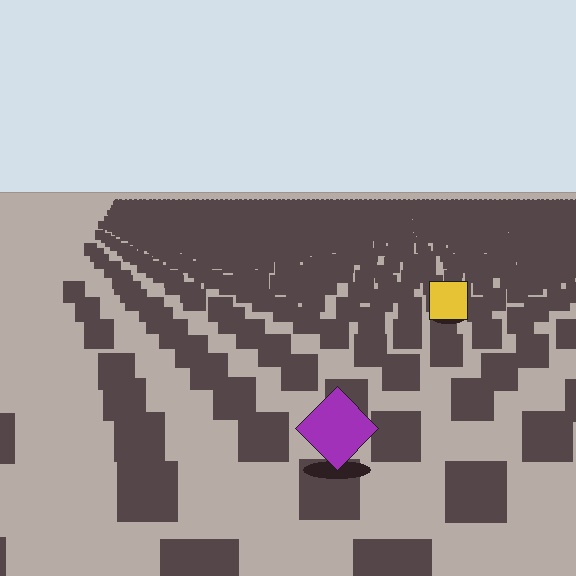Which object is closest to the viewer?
The purple diamond is closest. The texture marks near it are larger and more spread out.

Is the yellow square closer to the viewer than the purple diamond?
No. The purple diamond is closer — you can tell from the texture gradient: the ground texture is coarser near it.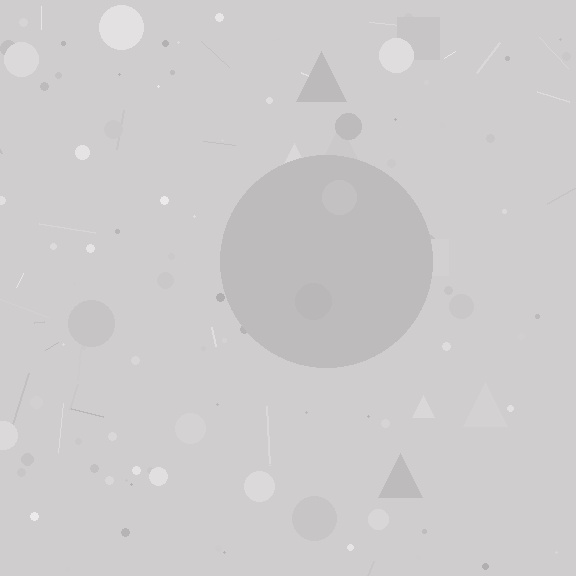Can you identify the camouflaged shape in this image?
The camouflaged shape is a circle.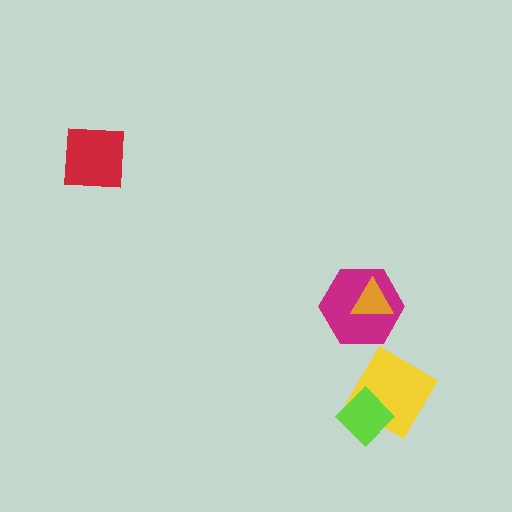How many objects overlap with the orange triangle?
1 object overlaps with the orange triangle.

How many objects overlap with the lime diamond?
1 object overlaps with the lime diamond.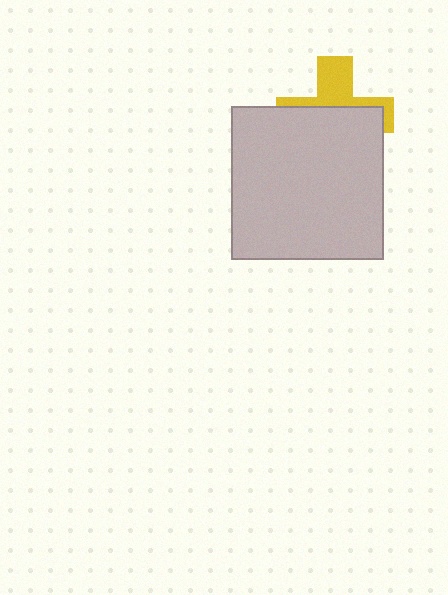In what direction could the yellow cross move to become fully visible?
The yellow cross could move up. That would shift it out from behind the light gray square entirely.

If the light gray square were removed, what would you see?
You would see the complete yellow cross.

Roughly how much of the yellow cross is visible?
A small part of it is visible (roughly 38%).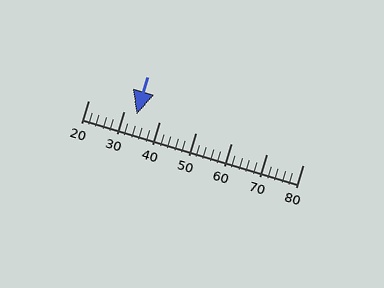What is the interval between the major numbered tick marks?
The major tick marks are spaced 10 units apart.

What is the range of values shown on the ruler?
The ruler shows values from 20 to 80.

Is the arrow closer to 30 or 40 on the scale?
The arrow is closer to 30.